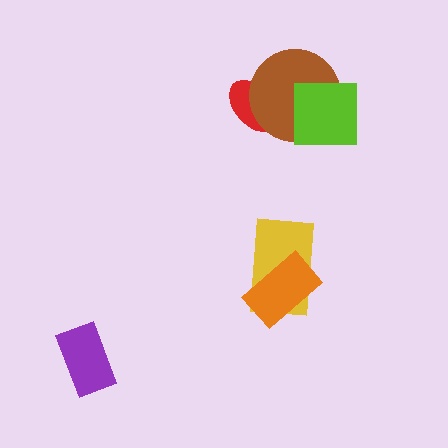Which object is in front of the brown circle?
The lime square is in front of the brown circle.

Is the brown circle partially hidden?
Yes, it is partially covered by another shape.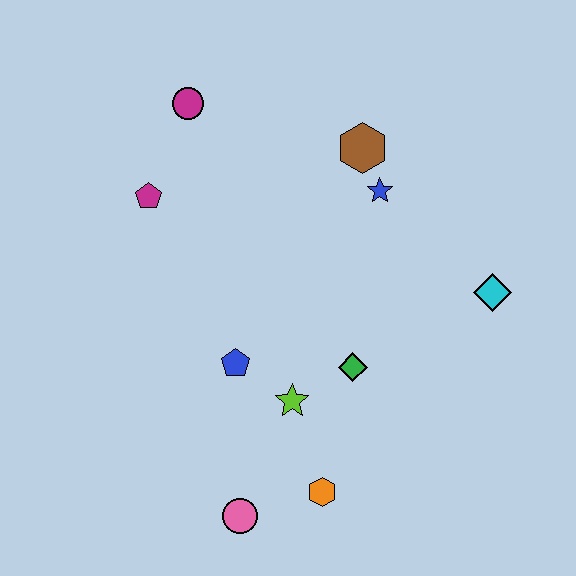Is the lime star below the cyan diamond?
Yes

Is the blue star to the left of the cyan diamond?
Yes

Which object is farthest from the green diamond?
The magenta circle is farthest from the green diamond.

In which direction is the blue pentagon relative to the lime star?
The blue pentagon is to the left of the lime star.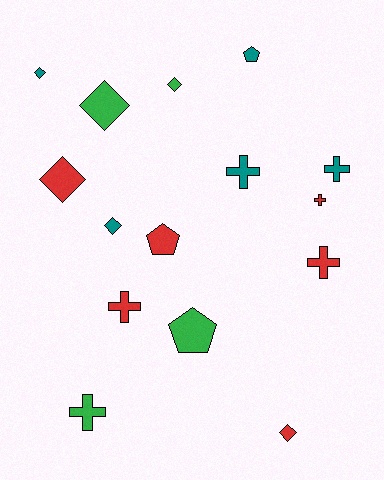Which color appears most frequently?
Red, with 6 objects.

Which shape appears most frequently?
Cross, with 6 objects.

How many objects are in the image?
There are 15 objects.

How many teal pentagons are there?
There is 1 teal pentagon.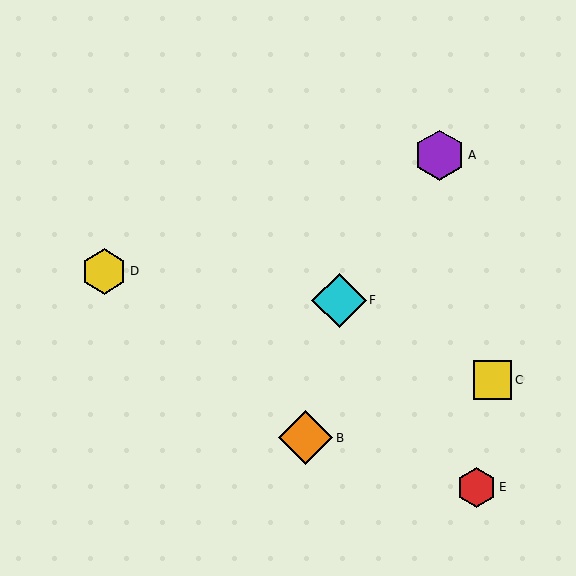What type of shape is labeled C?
Shape C is a yellow square.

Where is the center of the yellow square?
The center of the yellow square is at (492, 380).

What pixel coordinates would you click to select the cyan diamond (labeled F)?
Click at (339, 300) to select the cyan diamond F.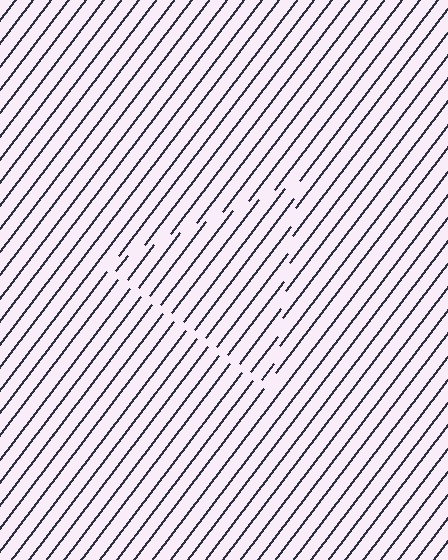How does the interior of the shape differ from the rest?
The interior of the shape contains the same grating, shifted by half a period — the contour is defined by the phase discontinuity where line-ends from the inner and outer gratings abut.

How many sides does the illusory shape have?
3 sides — the line-ends trace a triangle.